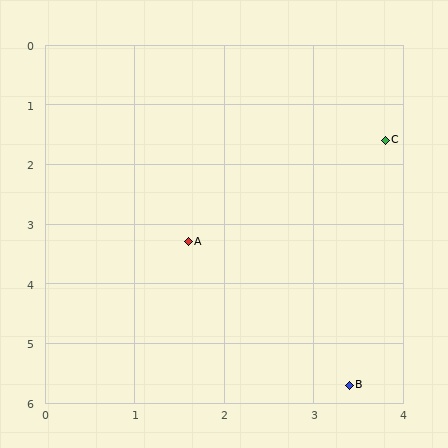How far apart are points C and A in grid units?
Points C and A are about 2.8 grid units apart.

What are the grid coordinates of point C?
Point C is at approximately (3.8, 1.6).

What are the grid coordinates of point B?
Point B is at approximately (3.4, 5.7).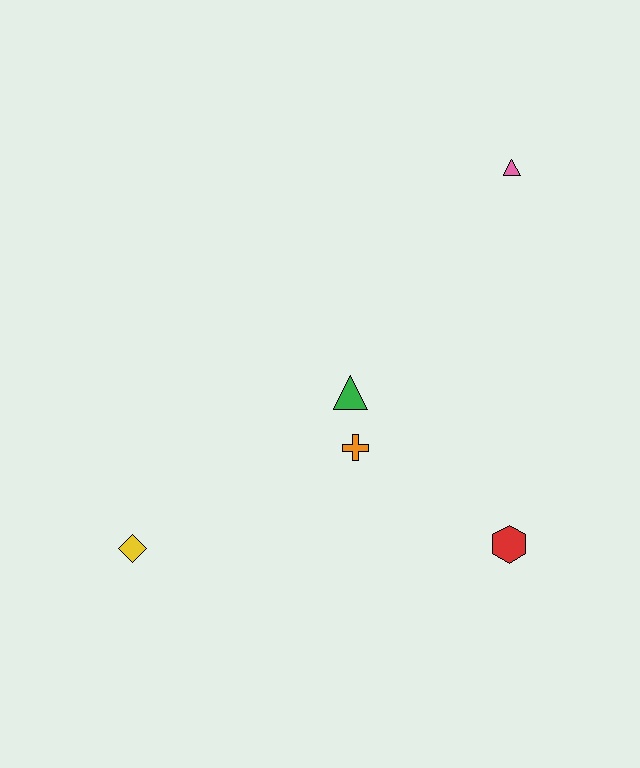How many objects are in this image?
There are 5 objects.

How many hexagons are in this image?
There is 1 hexagon.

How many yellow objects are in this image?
There is 1 yellow object.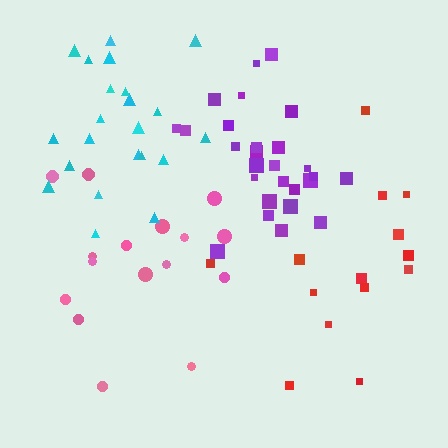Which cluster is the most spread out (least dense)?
Red.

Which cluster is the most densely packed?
Purple.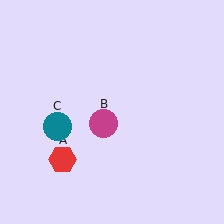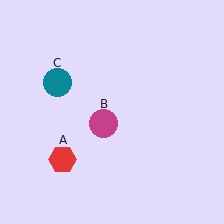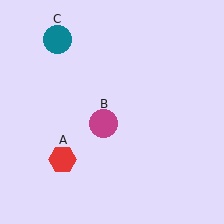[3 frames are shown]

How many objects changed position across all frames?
1 object changed position: teal circle (object C).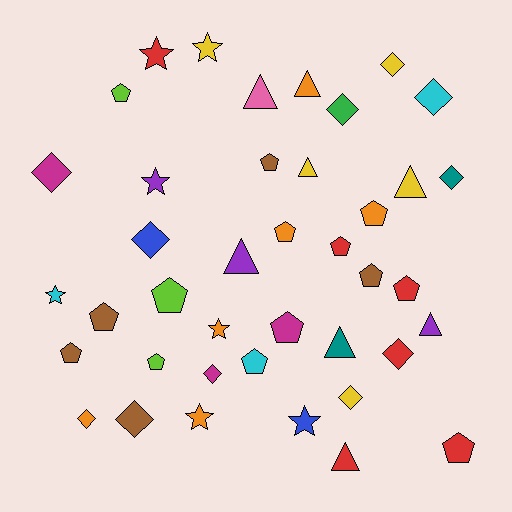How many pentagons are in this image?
There are 14 pentagons.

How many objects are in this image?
There are 40 objects.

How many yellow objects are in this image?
There are 5 yellow objects.